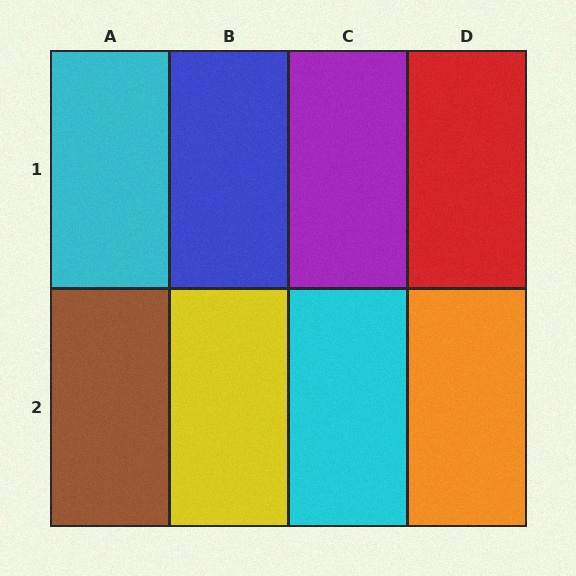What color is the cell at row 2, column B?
Yellow.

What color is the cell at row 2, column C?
Cyan.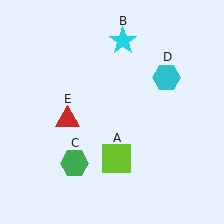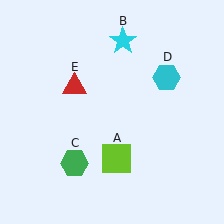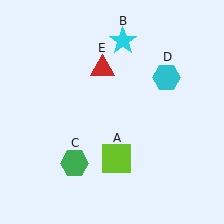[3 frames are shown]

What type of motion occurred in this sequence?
The red triangle (object E) rotated clockwise around the center of the scene.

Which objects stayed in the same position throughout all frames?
Lime square (object A) and cyan star (object B) and green hexagon (object C) and cyan hexagon (object D) remained stationary.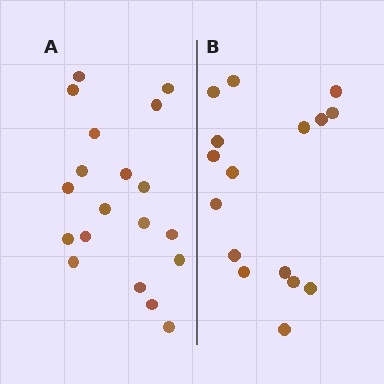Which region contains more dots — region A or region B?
Region A (the left region) has more dots.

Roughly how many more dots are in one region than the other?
Region A has just a few more — roughly 2 or 3 more dots than region B.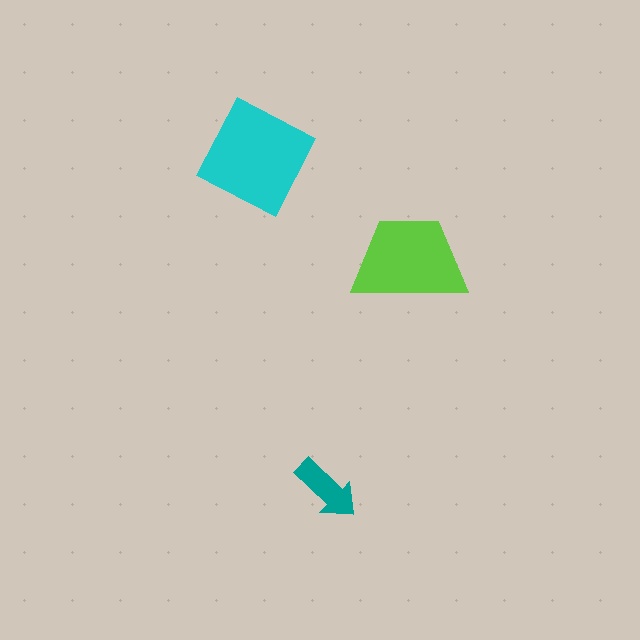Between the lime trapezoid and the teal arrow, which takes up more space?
The lime trapezoid.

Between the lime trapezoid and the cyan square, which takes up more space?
The cyan square.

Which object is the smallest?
The teal arrow.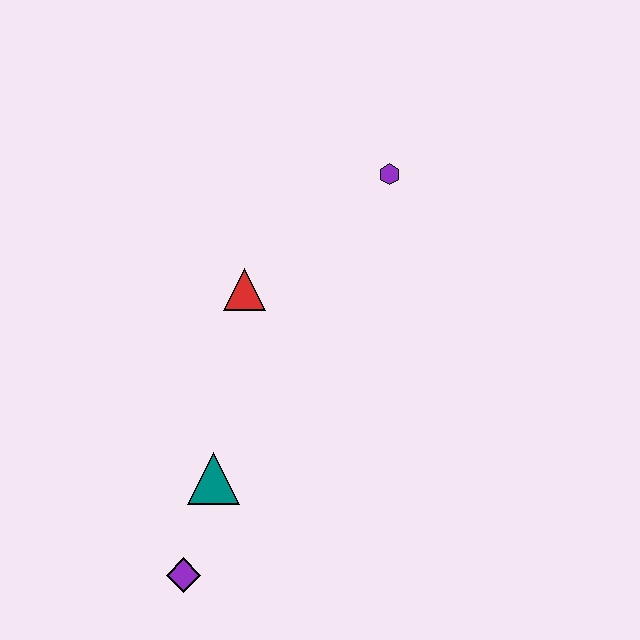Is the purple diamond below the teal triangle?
Yes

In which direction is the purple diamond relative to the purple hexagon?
The purple diamond is below the purple hexagon.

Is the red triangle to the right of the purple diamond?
Yes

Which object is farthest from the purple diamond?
The purple hexagon is farthest from the purple diamond.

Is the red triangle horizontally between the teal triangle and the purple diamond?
No